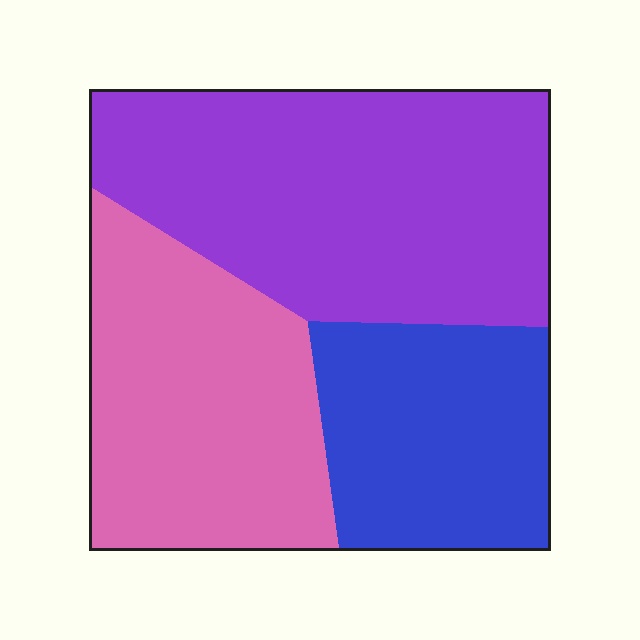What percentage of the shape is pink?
Pink takes up between a quarter and a half of the shape.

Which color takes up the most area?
Purple, at roughly 45%.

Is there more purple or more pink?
Purple.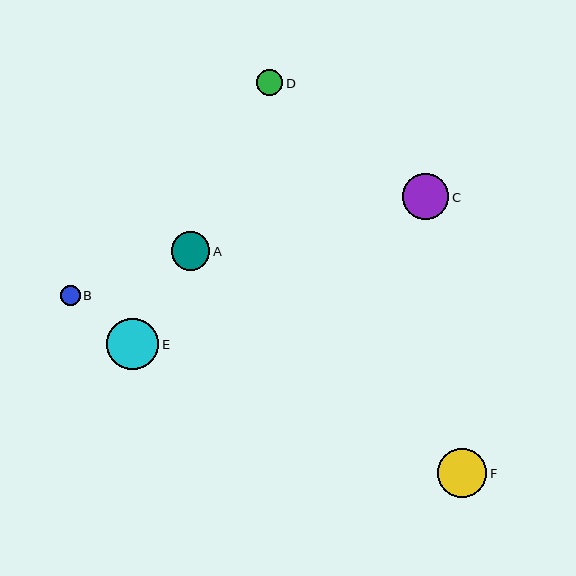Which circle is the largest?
Circle E is the largest with a size of approximately 52 pixels.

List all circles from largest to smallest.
From largest to smallest: E, F, C, A, D, B.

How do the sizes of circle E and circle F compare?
Circle E and circle F are approximately the same size.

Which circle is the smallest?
Circle B is the smallest with a size of approximately 20 pixels.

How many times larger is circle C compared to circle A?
Circle C is approximately 1.2 times the size of circle A.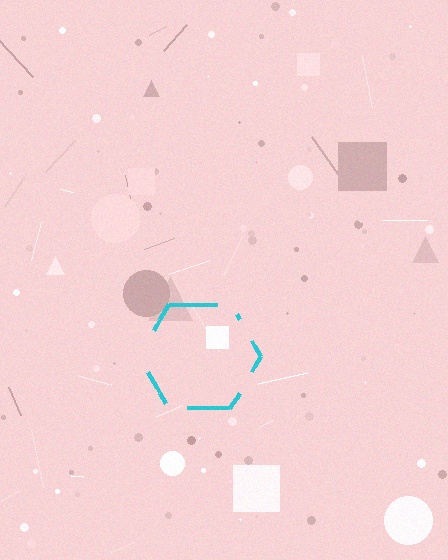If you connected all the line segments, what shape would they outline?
They would outline a hexagon.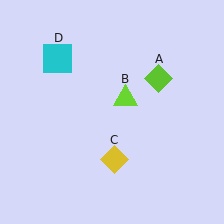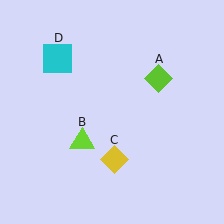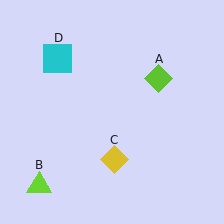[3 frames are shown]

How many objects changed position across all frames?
1 object changed position: lime triangle (object B).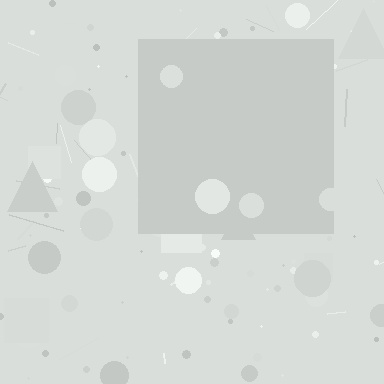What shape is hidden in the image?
A square is hidden in the image.